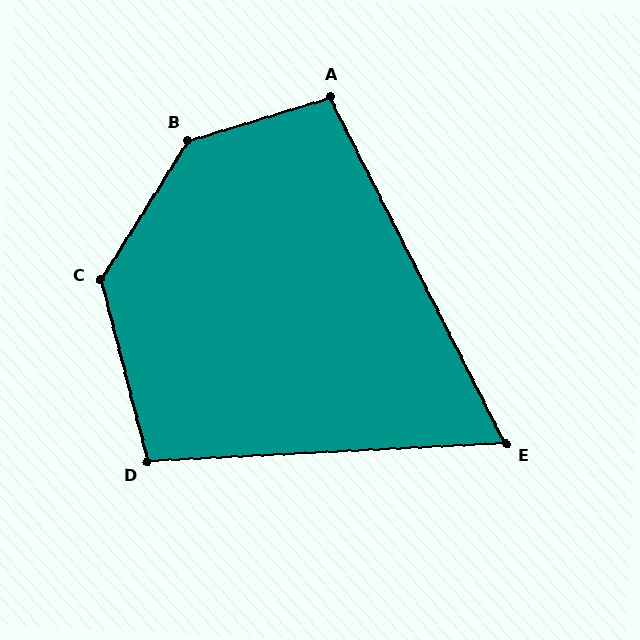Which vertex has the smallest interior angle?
E, at approximately 66 degrees.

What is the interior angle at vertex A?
Approximately 100 degrees (obtuse).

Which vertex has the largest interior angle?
B, at approximately 139 degrees.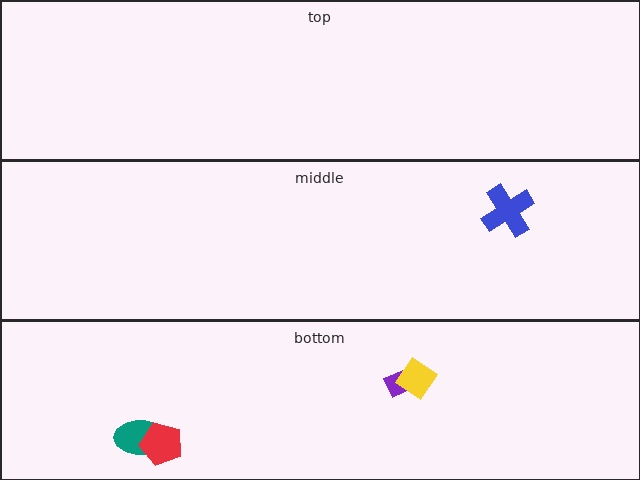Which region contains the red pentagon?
The bottom region.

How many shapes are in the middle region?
1.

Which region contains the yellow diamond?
The bottom region.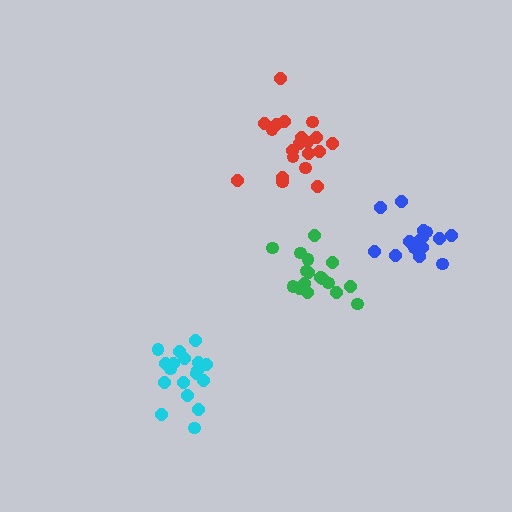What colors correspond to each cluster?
The clusters are colored: green, red, cyan, blue.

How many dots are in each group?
Group 1: 17 dots, Group 2: 20 dots, Group 3: 18 dots, Group 4: 15 dots (70 total).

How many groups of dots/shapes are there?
There are 4 groups.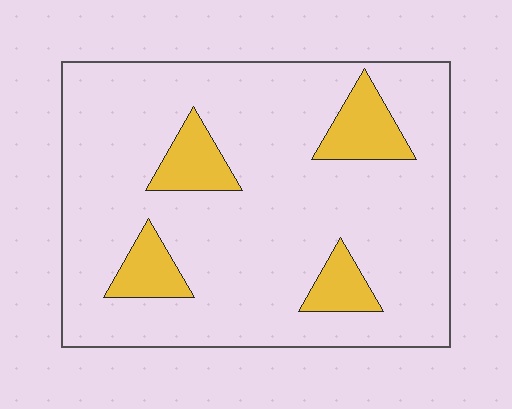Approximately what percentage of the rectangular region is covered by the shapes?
Approximately 15%.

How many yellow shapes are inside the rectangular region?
4.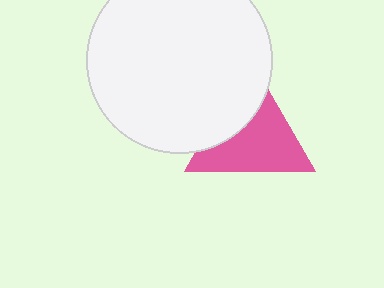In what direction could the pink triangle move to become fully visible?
The pink triangle could move toward the lower-right. That would shift it out from behind the white circle entirely.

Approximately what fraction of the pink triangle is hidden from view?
Roughly 36% of the pink triangle is hidden behind the white circle.